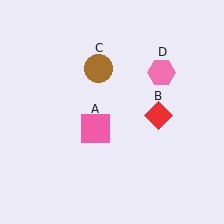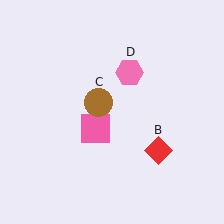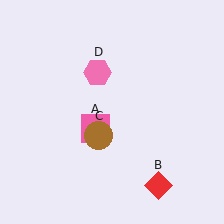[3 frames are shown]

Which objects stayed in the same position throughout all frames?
Pink square (object A) remained stationary.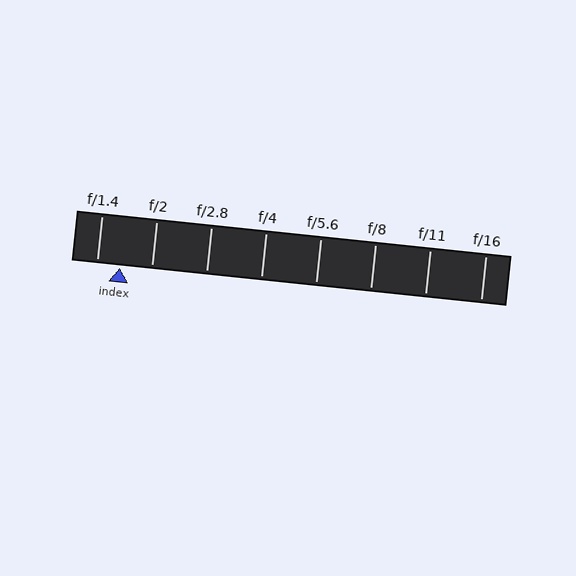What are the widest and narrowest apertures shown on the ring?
The widest aperture shown is f/1.4 and the narrowest is f/16.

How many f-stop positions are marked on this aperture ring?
There are 8 f-stop positions marked.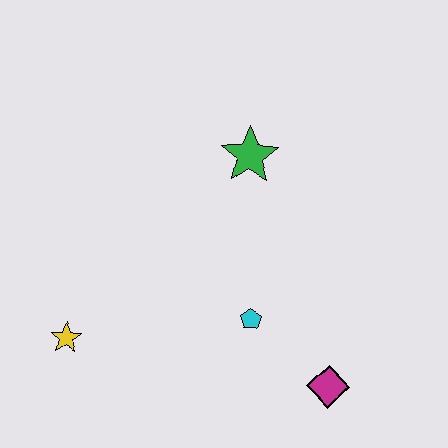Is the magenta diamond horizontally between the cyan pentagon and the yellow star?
No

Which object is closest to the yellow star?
The cyan pentagon is closest to the yellow star.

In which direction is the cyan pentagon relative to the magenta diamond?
The cyan pentagon is to the left of the magenta diamond.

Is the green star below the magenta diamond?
No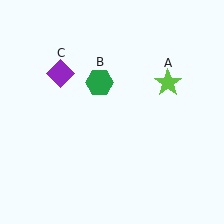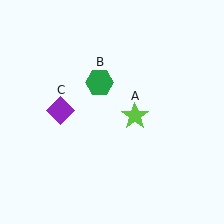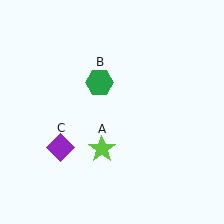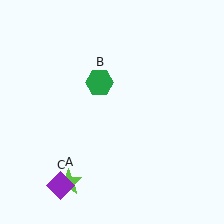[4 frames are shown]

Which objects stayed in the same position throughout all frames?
Green hexagon (object B) remained stationary.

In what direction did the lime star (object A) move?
The lime star (object A) moved down and to the left.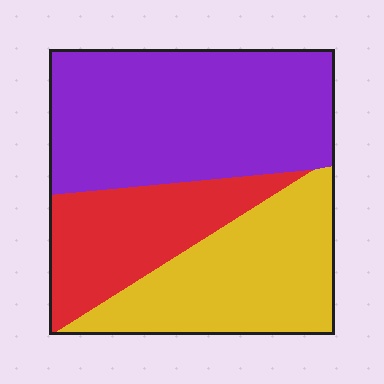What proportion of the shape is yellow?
Yellow takes up between a sixth and a third of the shape.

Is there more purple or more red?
Purple.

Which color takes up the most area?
Purple, at roughly 45%.